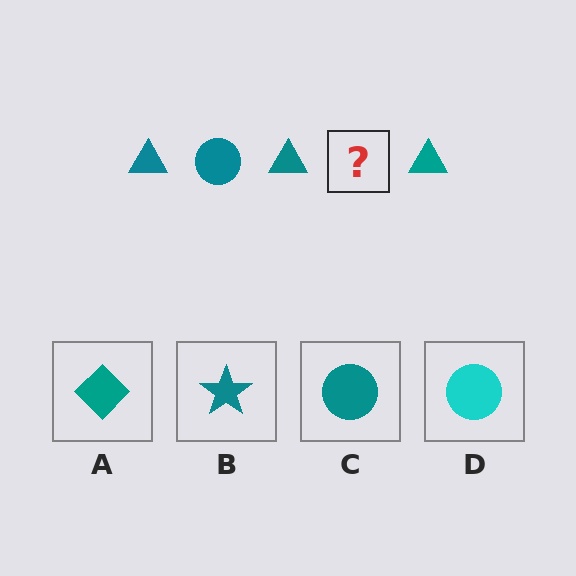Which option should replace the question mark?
Option C.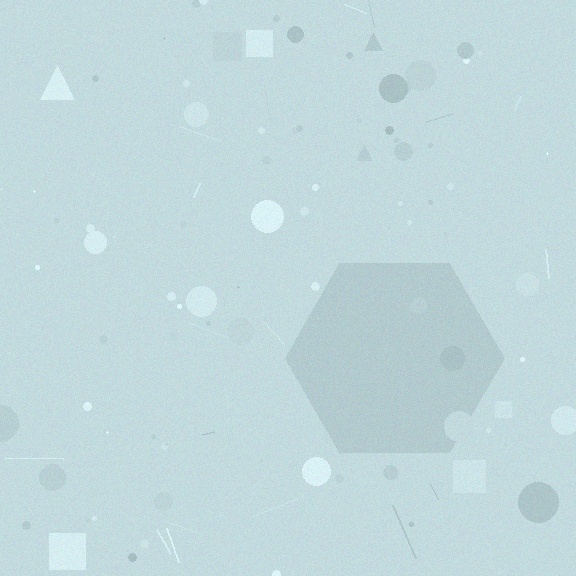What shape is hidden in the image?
A hexagon is hidden in the image.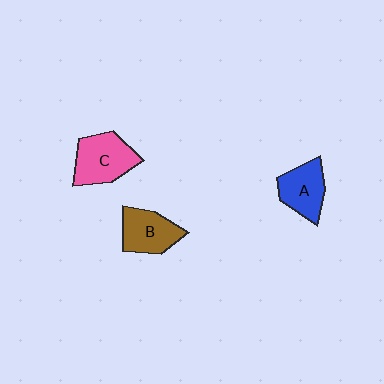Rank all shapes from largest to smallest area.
From largest to smallest: C (pink), B (brown), A (blue).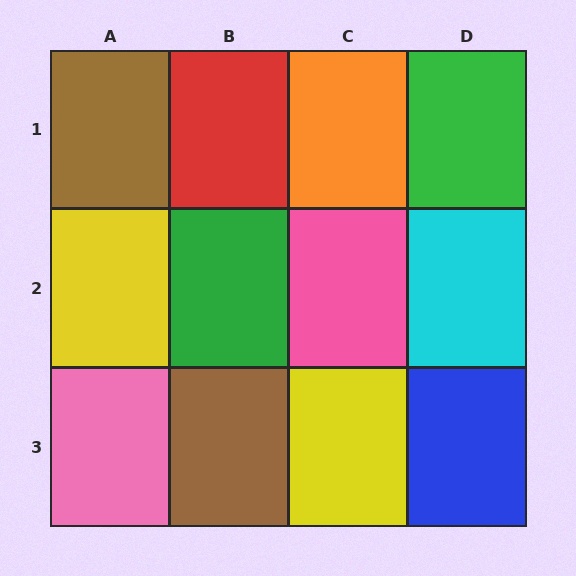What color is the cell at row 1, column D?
Green.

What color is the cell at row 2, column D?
Cyan.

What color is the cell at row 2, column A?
Yellow.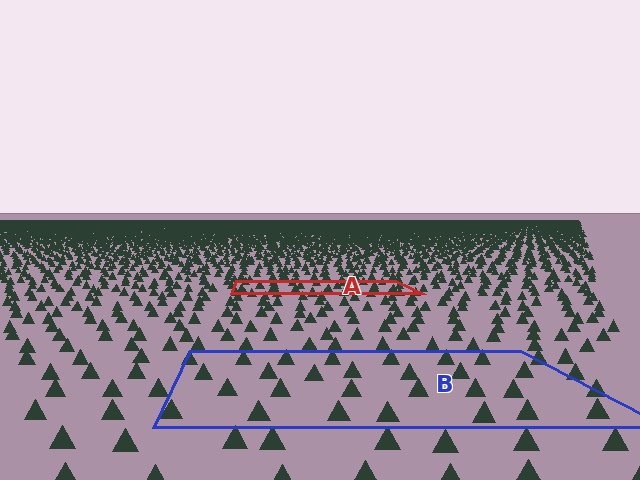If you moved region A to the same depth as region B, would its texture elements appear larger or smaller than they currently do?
They would appear larger. At a closer depth, the same texture elements are projected at a bigger on-screen size.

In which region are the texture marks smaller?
The texture marks are smaller in region A, because it is farther away.